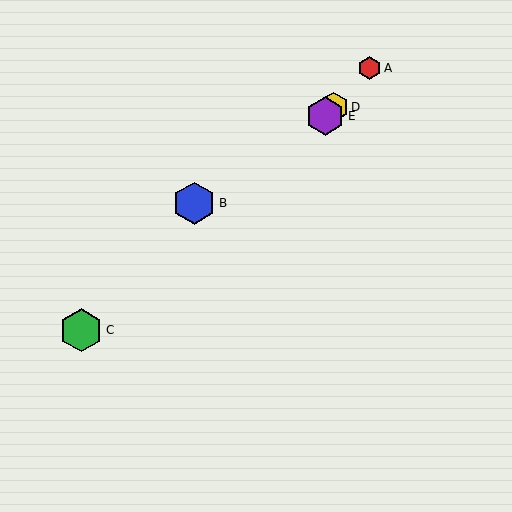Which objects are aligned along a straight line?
Objects A, D, E are aligned along a straight line.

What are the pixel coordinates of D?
Object D is at (333, 107).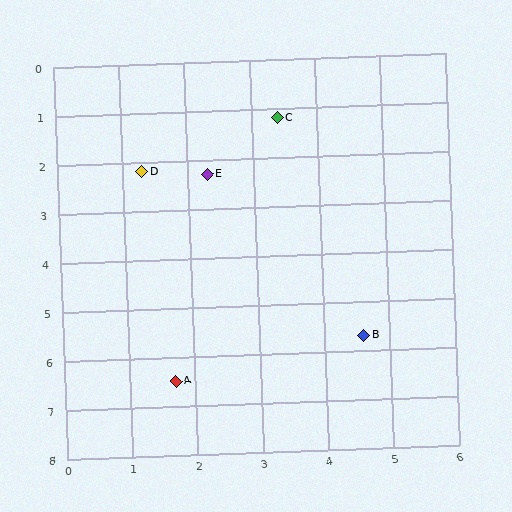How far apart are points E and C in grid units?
Points E and C are about 1.6 grid units apart.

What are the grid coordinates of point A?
Point A is at approximately (1.7, 6.5).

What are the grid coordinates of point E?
Point E is at approximately (2.3, 2.3).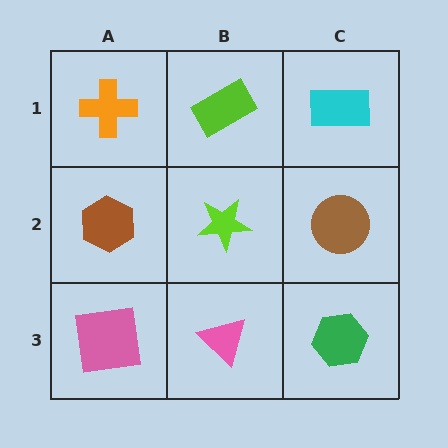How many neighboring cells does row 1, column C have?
2.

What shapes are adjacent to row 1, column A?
A brown hexagon (row 2, column A), a lime rectangle (row 1, column B).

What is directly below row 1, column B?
A lime star.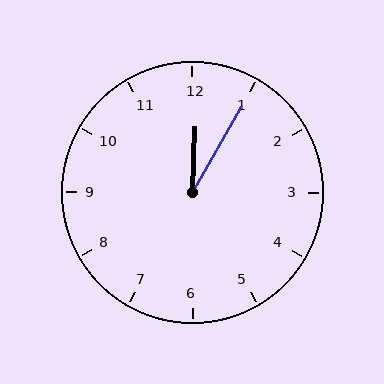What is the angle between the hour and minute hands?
Approximately 28 degrees.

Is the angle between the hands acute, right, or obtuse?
It is acute.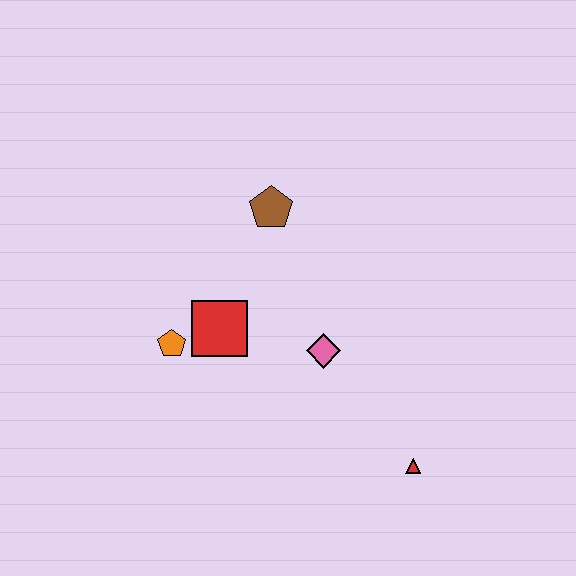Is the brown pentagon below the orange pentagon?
No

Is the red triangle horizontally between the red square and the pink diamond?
No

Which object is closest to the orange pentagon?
The red square is closest to the orange pentagon.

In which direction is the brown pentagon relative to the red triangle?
The brown pentagon is above the red triangle.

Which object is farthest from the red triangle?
The brown pentagon is farthest from the red triangle.